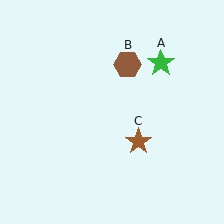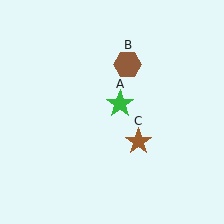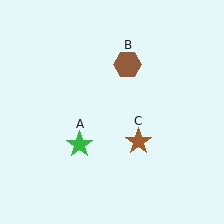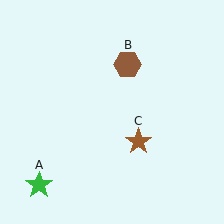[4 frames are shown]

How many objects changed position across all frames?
1 object changed position: green star (object A).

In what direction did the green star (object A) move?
The green star (object A) moved down and to the left.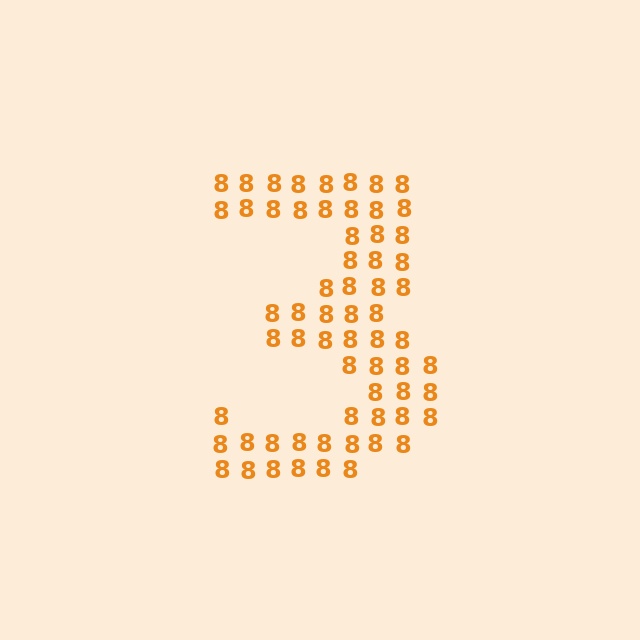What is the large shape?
The large shape is the digit 3.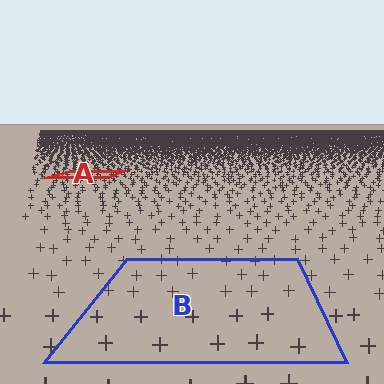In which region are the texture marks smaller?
The texture marks are smaller in region A, because it is farther away.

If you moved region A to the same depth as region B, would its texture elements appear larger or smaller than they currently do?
They would appear larger. At a closer depth, the same texture elements are projected at a bigger on-screen size.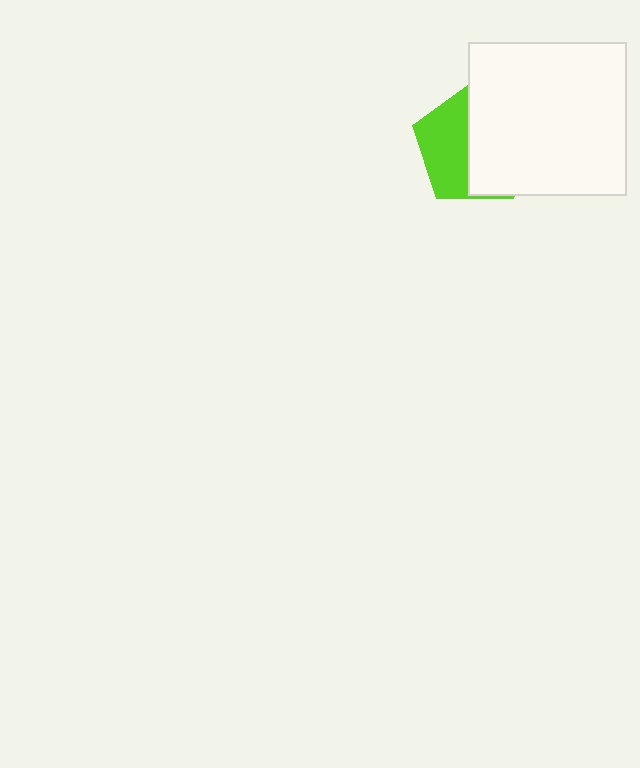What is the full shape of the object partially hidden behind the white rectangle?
The partially hidden object is a lime pentagon.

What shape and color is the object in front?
The object in front is a white rectangle.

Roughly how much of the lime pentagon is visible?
A small part of it is visible (roughly 43%).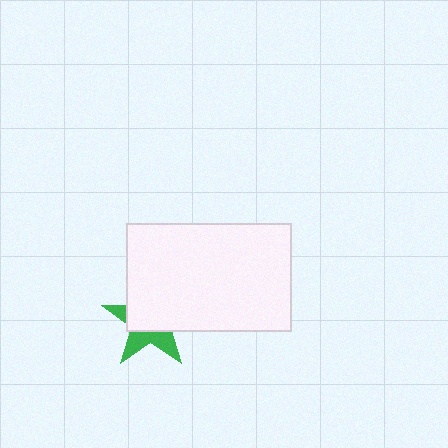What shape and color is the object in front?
The object in front is a white rectangle.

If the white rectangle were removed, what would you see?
You would see the complete green star.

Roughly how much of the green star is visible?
A small part of it is visible (roughly 39%).